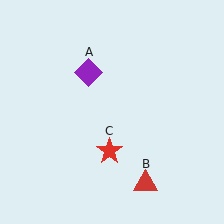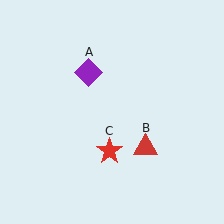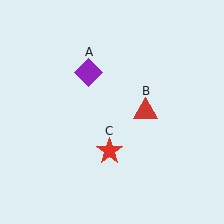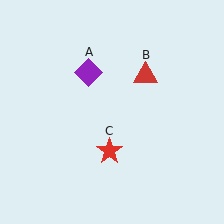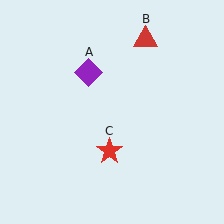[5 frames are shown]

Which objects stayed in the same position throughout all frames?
Purple diamond (object A) and red star (object C) remained stationary.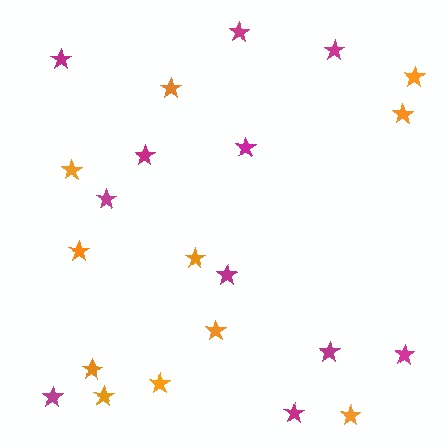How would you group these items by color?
There are 2 groups: one group of orange stars (11) and one group of magenta stars (11).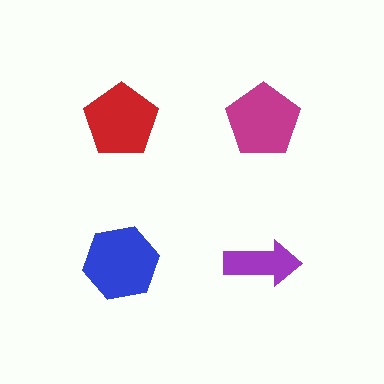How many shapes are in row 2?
2 shapes.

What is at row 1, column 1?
A red pentagon.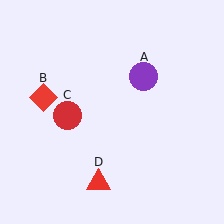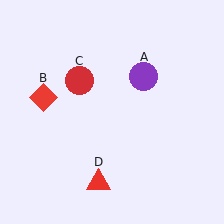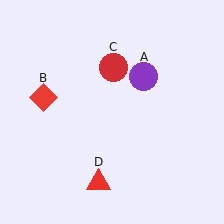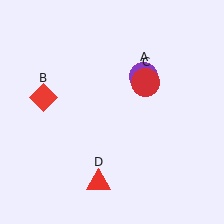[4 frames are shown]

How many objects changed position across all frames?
1 object changed position: red circle (object C).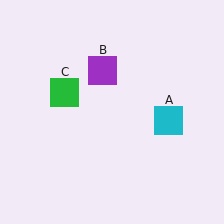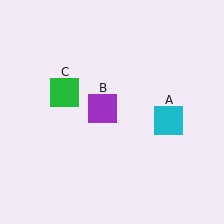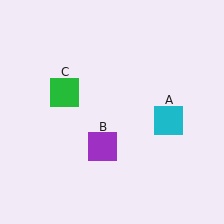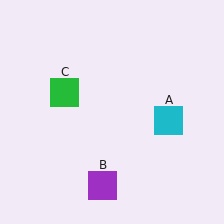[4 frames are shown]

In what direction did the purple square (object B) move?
The purple square (object B) moved down.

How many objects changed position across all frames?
1 object changed position: purple square (object B).